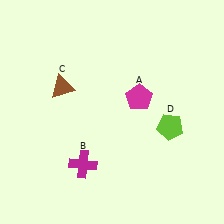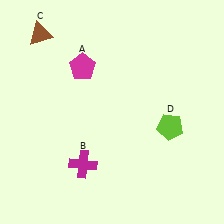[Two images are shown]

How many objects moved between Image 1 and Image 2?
2 objects moved between the two images.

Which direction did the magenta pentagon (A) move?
The magenta pentagon (A) moved left.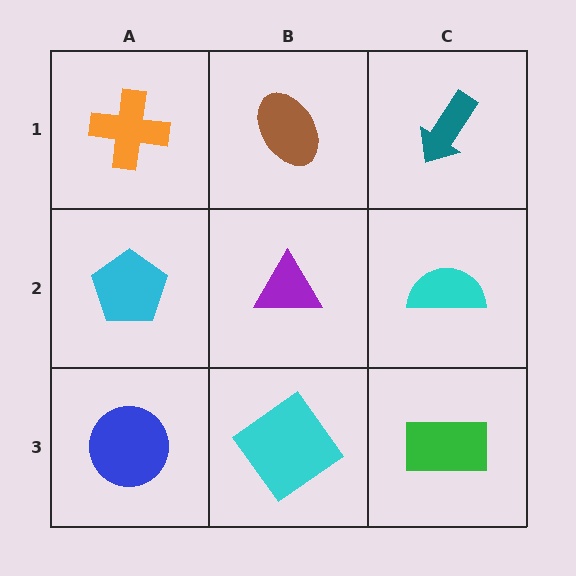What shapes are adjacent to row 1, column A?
A cyan pentagon (row 2, column A), a brown ellipse (row 1, column B).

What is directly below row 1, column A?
A cyan pentagon.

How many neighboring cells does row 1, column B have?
3.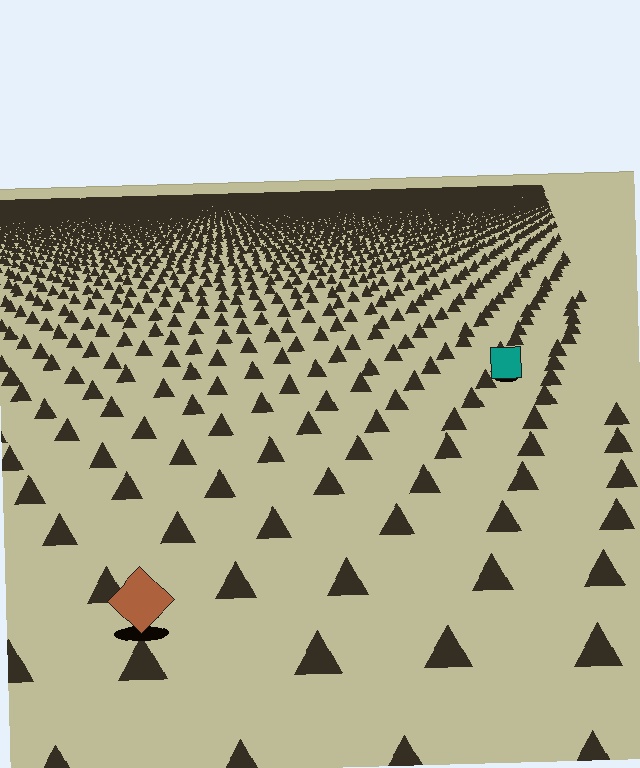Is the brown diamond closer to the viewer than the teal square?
Yes. The brown diamond is closer — you can tell from the texture gradient: the ground texture is coarser near it.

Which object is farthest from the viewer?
The teal square is farthest from the viewer. It appears smaller and the ground texture around it is denser.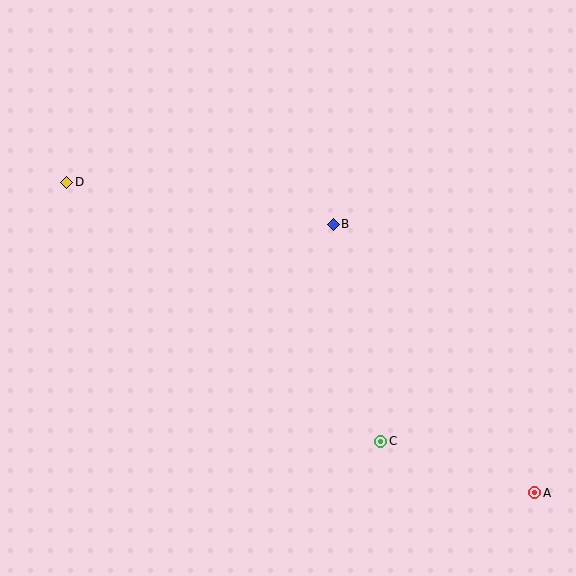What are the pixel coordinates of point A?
Point A is at (535, 493).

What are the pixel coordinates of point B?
Point B is at (333, 224).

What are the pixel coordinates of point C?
Point C is at (381, 441).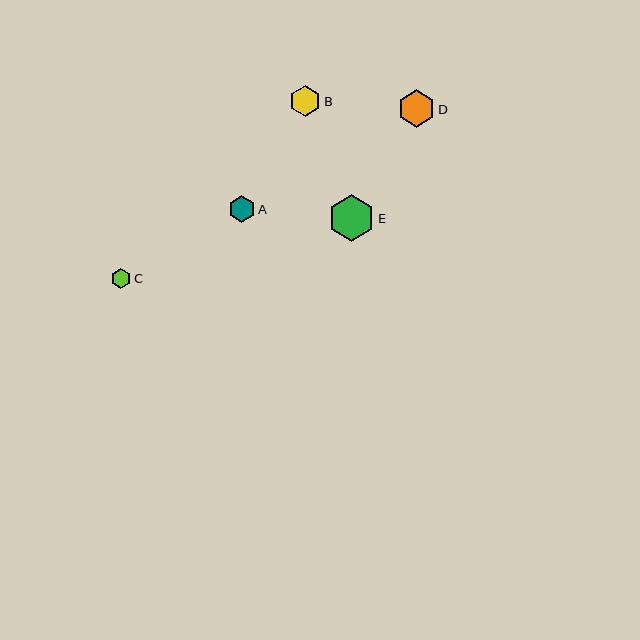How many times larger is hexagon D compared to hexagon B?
Hexagon D is approximately 1.2 times the size of hexagon B.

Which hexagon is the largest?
Hexagon E is the largest with a size of approximately 46 pixels.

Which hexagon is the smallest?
Hexagon C is the smallest with a size of approximately 20 pixels.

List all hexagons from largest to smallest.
From largest to smallest: E, D, B, A, C.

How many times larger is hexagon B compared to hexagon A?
Hexagon B is approximately 1.2 times the size of hexagon A.